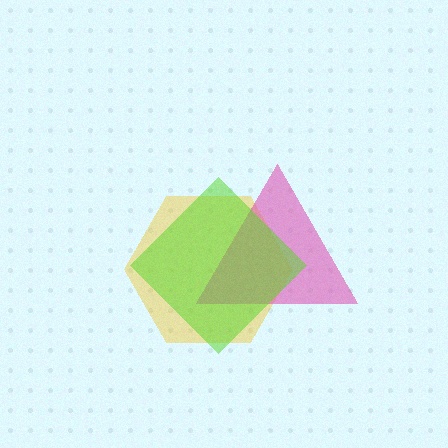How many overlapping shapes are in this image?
There are 3 overlapping shapes in the image.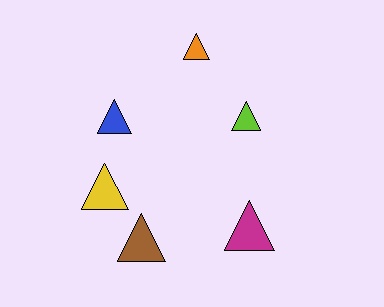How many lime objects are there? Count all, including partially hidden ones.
There is 1 lime object.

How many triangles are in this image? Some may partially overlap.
There are 6 triangles.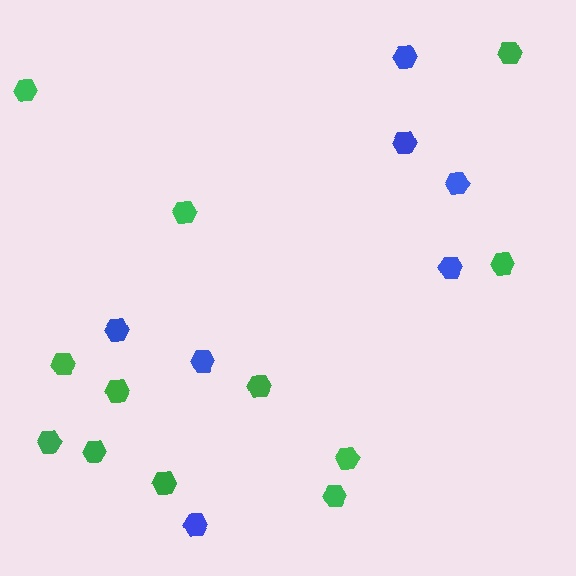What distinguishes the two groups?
There are 2 groups: one group of blue hexagons (7) and one group of green hexagons (12).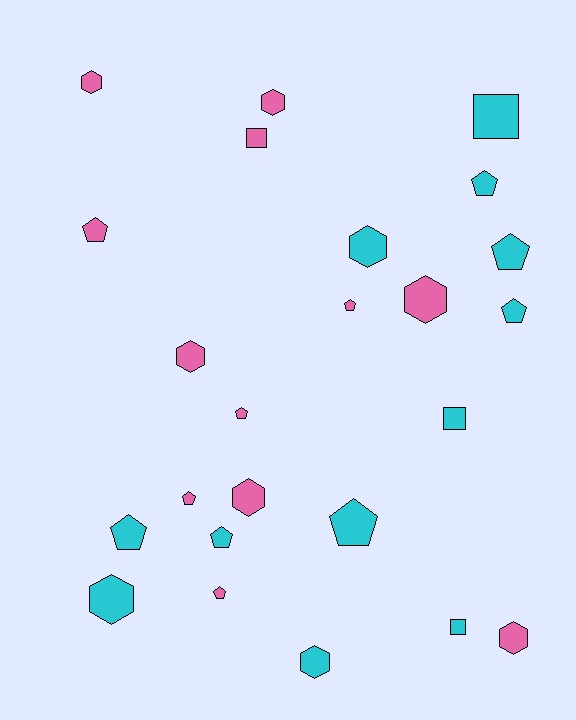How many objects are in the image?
There are 24 objects.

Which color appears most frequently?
Pink, with 12 objects.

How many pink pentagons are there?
There are 5 pink pentagons.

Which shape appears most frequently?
Pentagon, with 11 objects.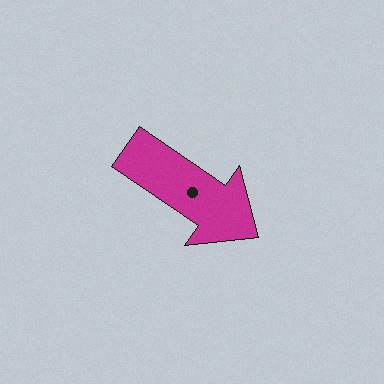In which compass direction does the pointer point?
Southeast.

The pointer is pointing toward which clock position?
Roughly 4 o'clock.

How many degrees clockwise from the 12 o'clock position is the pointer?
Approximately 124 degrees.